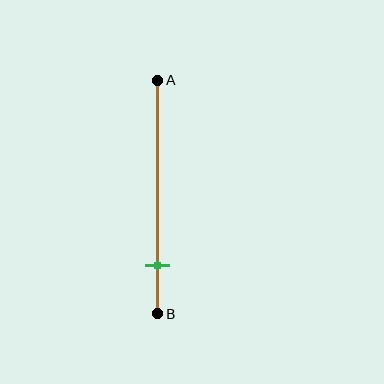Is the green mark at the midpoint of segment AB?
No, the mark is at about 80% from A, not at the 50% midpoint.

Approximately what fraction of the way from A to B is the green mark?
The green mark is approximately 80% of the way from A to B.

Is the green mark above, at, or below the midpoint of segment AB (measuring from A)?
The green mark is below the midpoint of segment AB.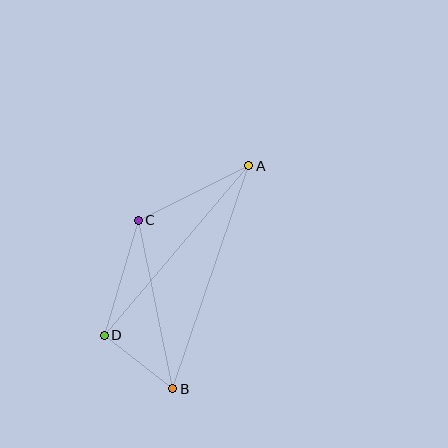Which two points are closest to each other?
Points B and D are closest to each other.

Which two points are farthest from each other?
Points A and B are farthest from each other.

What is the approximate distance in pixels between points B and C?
The distance between B and C is approximately 172 pixels.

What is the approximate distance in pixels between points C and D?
The distance between C and D is approximately 120 pixels.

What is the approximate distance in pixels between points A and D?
The distance between A and D is approximately 223 pixels.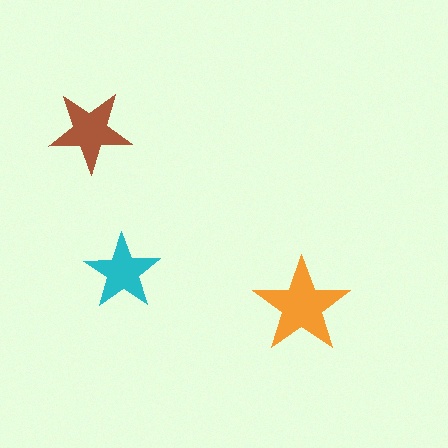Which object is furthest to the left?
The brown star is leftmost.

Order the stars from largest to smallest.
the orange one, the brown one, the cyan one.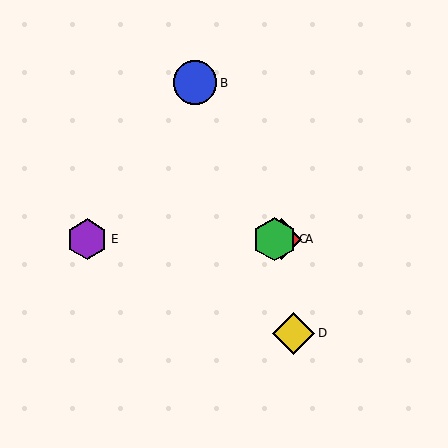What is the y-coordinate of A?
Object A is at y≈239.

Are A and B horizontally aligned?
No, A is at y≈239 and B is at y≈83.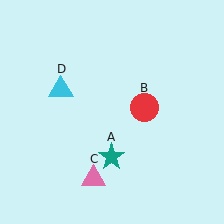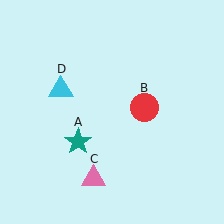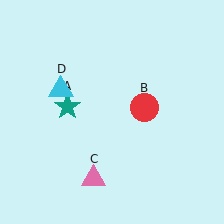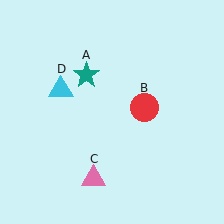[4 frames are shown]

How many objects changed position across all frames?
1 object changed position: teal star (object A).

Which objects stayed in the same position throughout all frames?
Red circle (object B) and pink triangle (object C) and cyan triangle (object D) remained stationary.